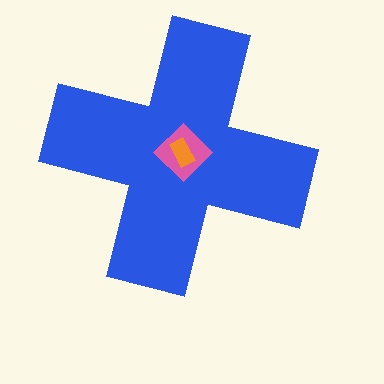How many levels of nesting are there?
3.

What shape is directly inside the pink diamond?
The orange rectangle.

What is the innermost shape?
The orange rectangle.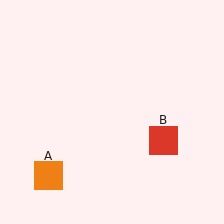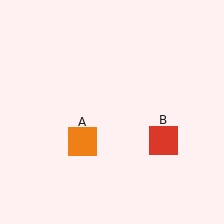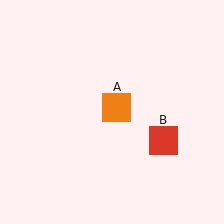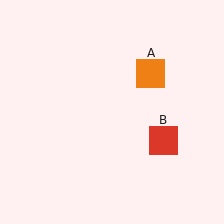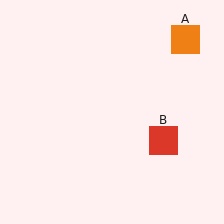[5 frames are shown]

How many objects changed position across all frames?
1 object changed position: orange square (object A).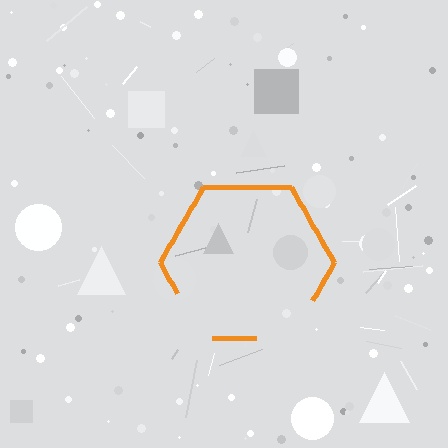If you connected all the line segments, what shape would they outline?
They would outline a hexagon.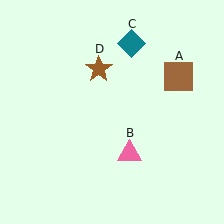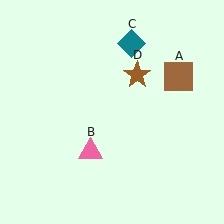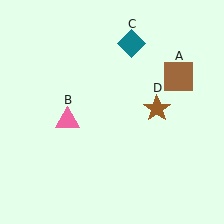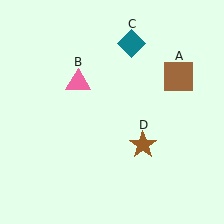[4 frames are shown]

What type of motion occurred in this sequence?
The pink triangle (object B), brown star (object D) rotated clockwise around the center of the scene.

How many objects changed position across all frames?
2 objects changed position: pink triangle (object B), brown star (object D).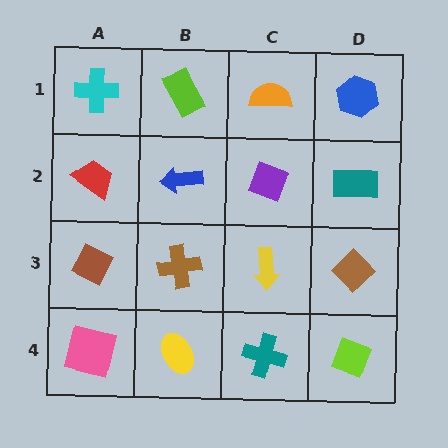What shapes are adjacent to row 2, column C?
An orange semicircle (row 1, column C), a yellow arrow (row 3, column C), a blue arrow (row 2, column B), a teal rectangle (row 2, column D).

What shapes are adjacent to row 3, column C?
A purple diamond (row 2, column C), a teal cross (row 4, column C), a brown cross (row 3, column B), a brown diamond (row 3, column D).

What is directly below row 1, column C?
A purple diamond.